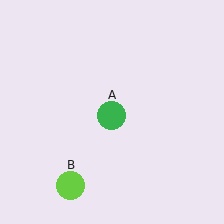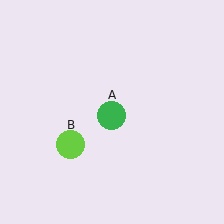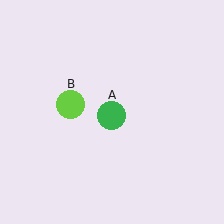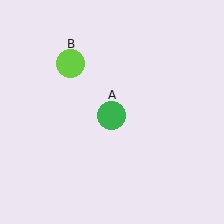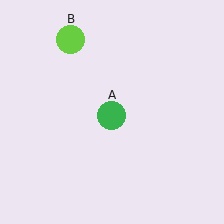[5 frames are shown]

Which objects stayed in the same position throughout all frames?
Green circle (object A) remained stationary.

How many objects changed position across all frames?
1 object changed position: lime circle (object B).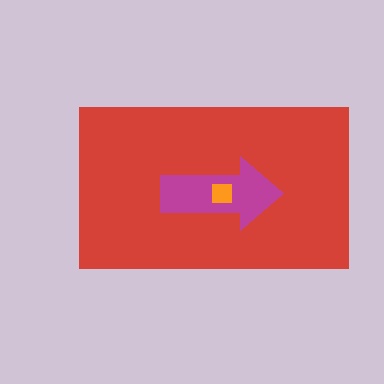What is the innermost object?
The orange square.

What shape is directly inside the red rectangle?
The magenta arrow.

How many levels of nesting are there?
3.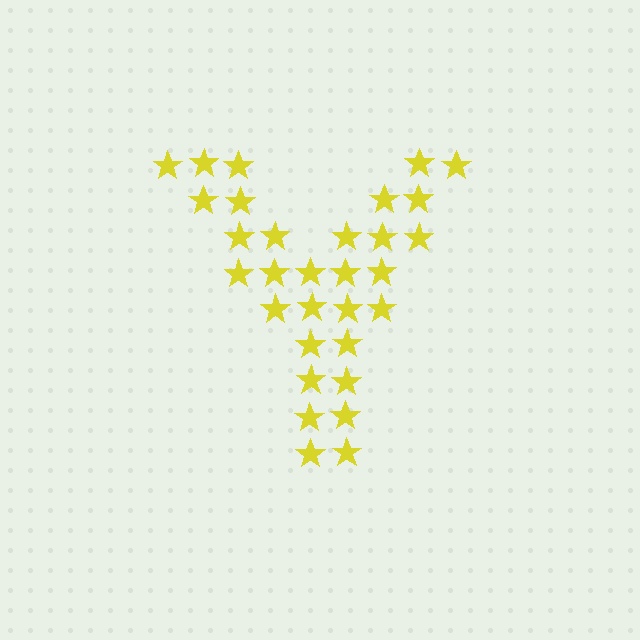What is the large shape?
The large shape is the letter Y.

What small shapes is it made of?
It is made of small stars.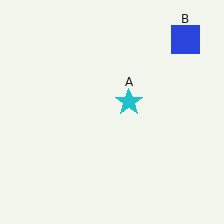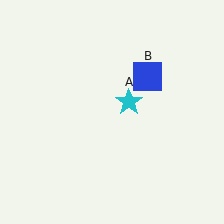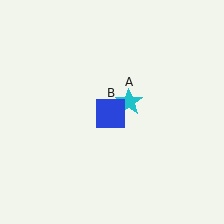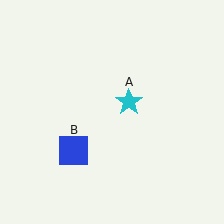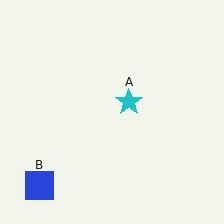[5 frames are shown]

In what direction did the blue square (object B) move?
The blue square (object B) moved down and to the left.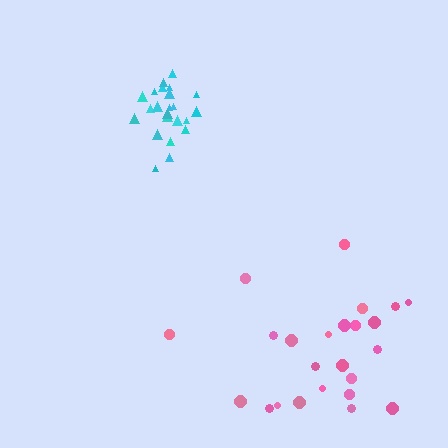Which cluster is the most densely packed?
Cyan.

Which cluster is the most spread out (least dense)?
Pink.